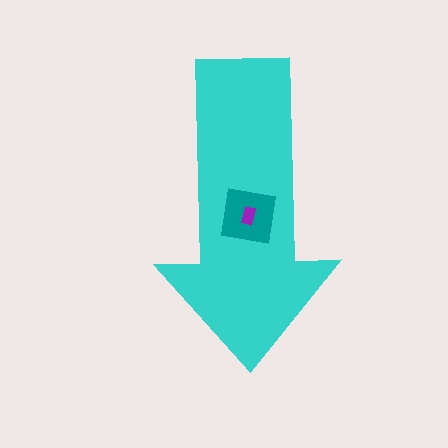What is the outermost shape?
The cyan arrow.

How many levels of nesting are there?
3.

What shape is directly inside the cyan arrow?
The teal square.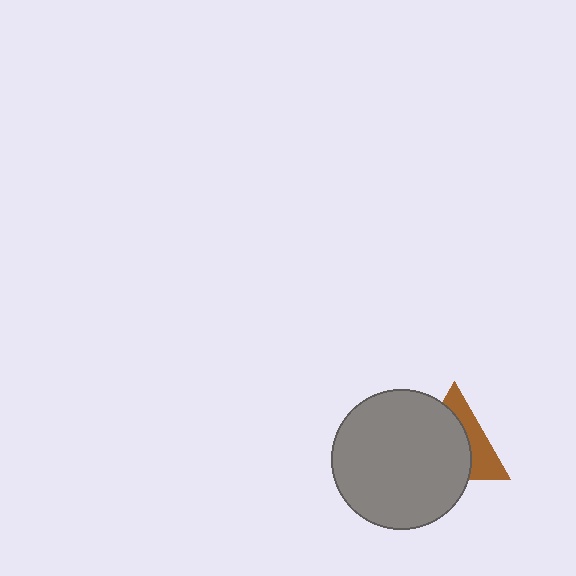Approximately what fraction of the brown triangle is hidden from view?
Roughly 62% of the brown triangle is hidden behind the gray circle.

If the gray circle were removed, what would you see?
You would see the complete brown triangle.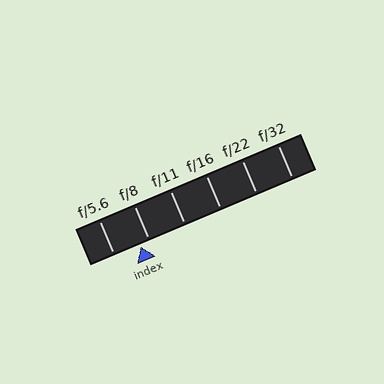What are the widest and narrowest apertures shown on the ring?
The widest aperture shown is f/5.6 and the narrowest is f/32.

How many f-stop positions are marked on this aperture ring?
There are 6 f-stop positions marked.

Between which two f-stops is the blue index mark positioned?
The index mark is between f/5.6 and f/8.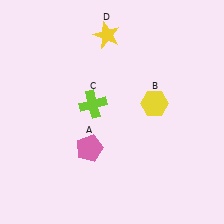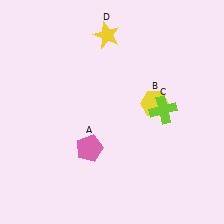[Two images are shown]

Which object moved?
The lime cross (C) moved right.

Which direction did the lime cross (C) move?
The lime cross (C) moved right.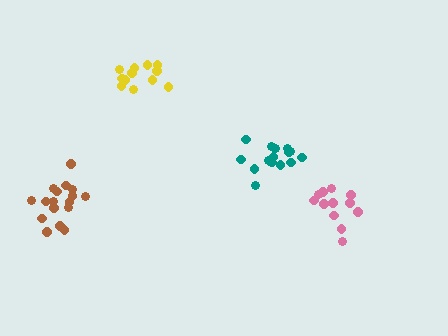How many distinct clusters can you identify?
There are 4 distinct clusters.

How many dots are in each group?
Group 1: 17 dots, Group 2: 17 dots, Group 3: 12 dots, Group 4: 12 dots (58 total).